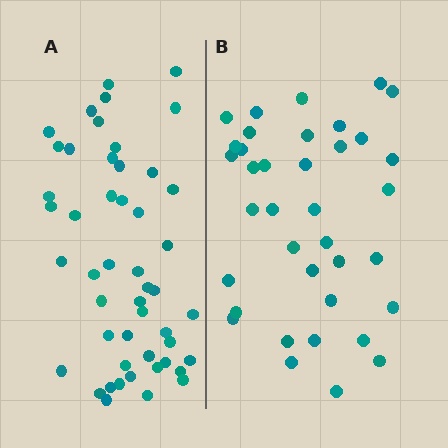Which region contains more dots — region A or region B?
Region A (the left region) has more dots.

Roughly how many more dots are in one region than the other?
Region A has roughly 12 or so more dots than region B.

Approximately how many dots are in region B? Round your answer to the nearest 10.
About 40 dots. (The exact count is 37, which rounds to 40.)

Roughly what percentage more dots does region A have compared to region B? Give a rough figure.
About 30% more.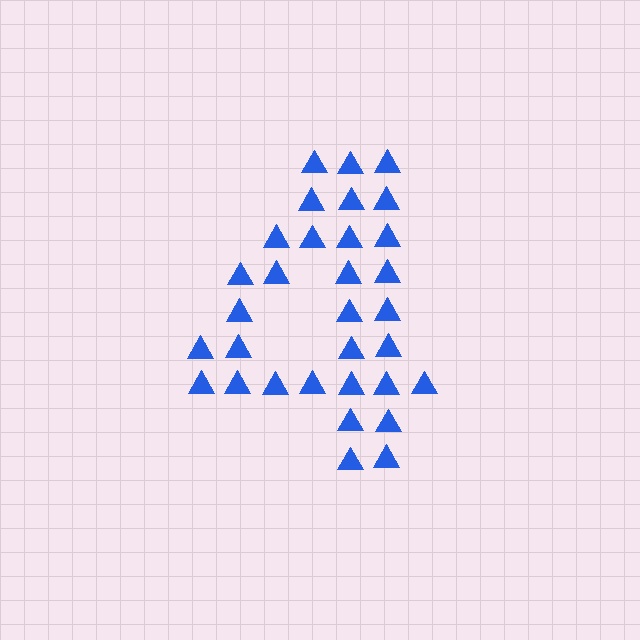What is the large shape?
The large shape is the digit 4.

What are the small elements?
The small elements are triangles.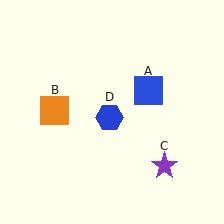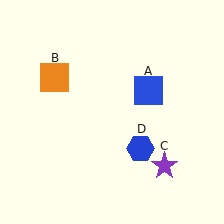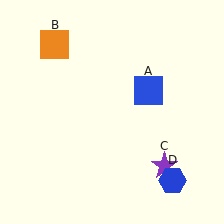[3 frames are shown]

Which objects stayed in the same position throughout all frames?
Blue square (object A) and purple star (object C) remained stationary.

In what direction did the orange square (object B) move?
The orange square (object B) moved up.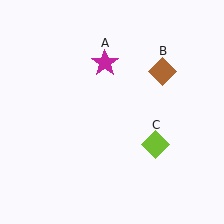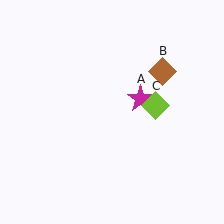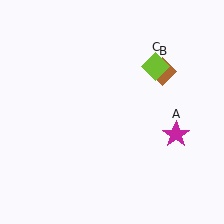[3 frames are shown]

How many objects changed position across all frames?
2 objects changed position: magenta star (object A), lime diamond (object C).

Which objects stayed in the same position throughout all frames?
Brown diamond (object B) remained stationary.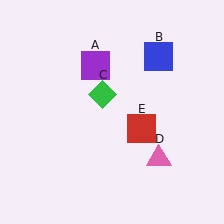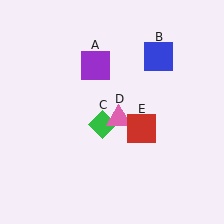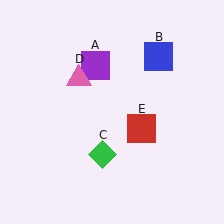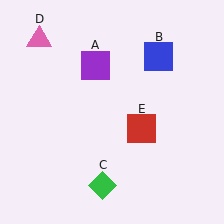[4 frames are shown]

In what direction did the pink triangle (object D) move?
The pink triangle (object D) moved up and to the left.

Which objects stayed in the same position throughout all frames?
Purple square (object A) and blue square (object B) and red square (object E) remained stationary.